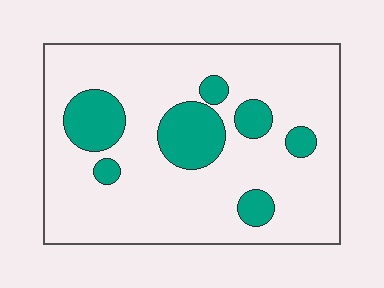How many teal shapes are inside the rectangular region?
7.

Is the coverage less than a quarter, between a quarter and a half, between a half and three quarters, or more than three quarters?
Less than a quarter.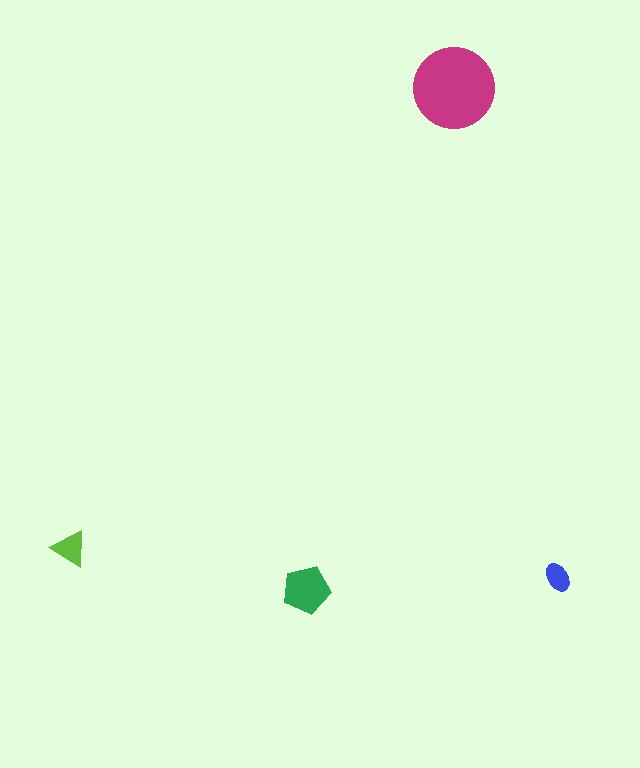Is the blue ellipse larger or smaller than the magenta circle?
Smaller.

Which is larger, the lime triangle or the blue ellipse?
The lime triangle.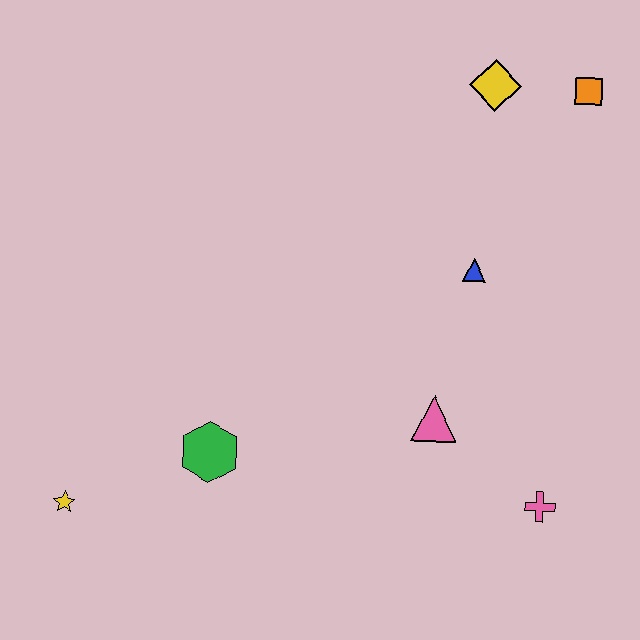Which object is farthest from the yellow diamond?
The yellow star is farthest from the yellow diamond.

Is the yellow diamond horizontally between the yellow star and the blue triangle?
No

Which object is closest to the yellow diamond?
The orange square is closest to the yellow diamond.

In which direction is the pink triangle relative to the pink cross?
The pink triangle is to the left of the pink cross.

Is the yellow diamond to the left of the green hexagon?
No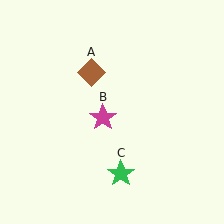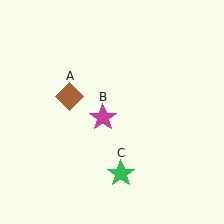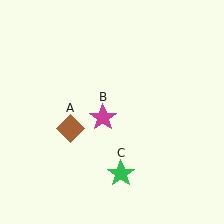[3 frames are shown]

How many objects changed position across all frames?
1 object changed position: brown diamond (object A).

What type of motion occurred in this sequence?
The brown diamond (object A) rotated counterclockwise around the center of the scene.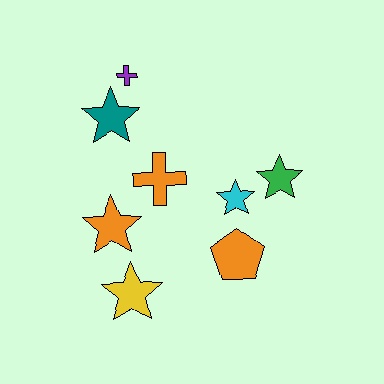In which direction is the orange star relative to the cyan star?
The orange star is to the left of the cyan star.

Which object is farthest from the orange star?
The green star is farthest from the orange star.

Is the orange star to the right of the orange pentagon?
No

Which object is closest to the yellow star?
The orange star is closest to the yellow star.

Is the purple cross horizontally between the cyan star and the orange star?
Yes